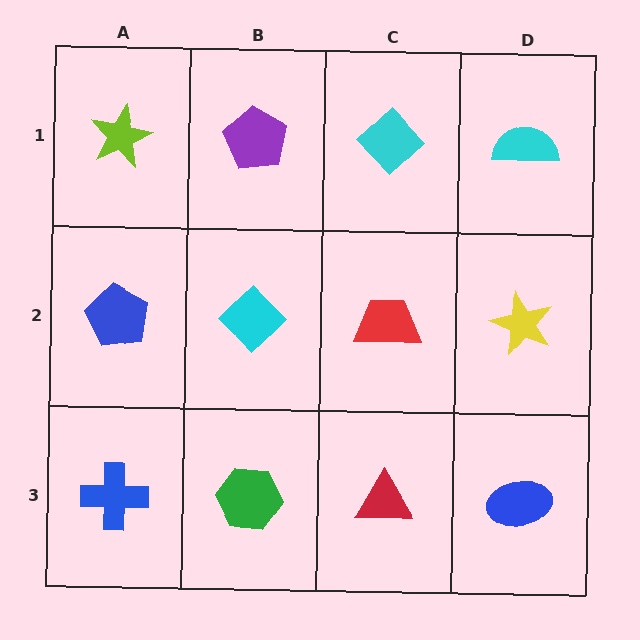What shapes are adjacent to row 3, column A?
A blue pentagon (row 2, column A), a green hexagon (row 3, column B).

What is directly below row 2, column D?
A blue ellipse.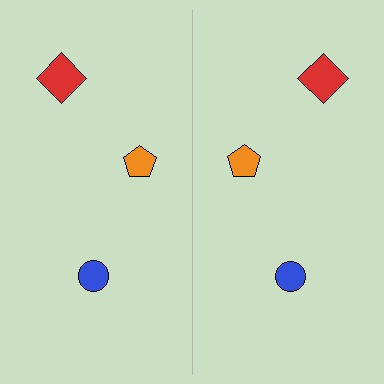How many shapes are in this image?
There are 6 shapes in this image.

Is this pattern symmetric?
Yes, this pattern has bilateral (reflection) symmetry.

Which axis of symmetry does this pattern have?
The pattern has a vertical axis of symmetry running through the center of the image.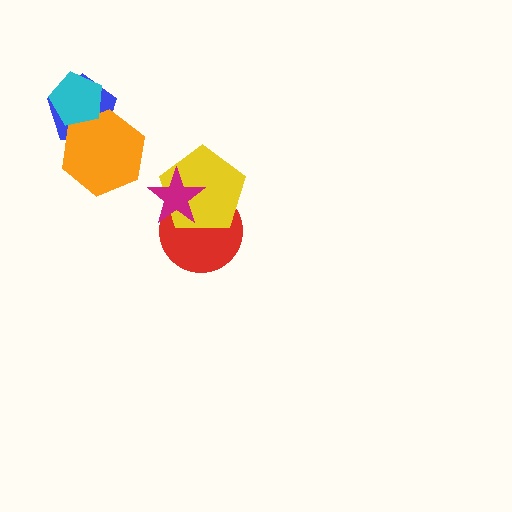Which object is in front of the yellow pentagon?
The magenta star is in front of the yellow pentagon.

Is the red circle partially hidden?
Yes, it is partially covered by another shape.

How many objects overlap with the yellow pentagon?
2 objects overlap with the yellow pentagon.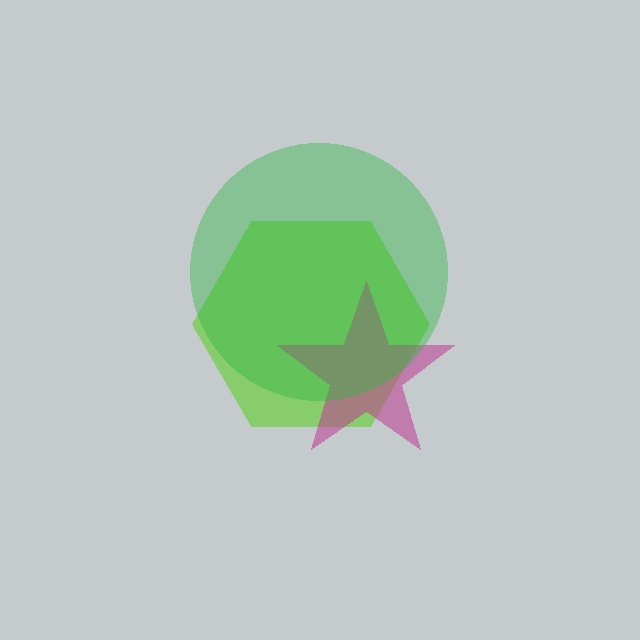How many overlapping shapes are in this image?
There are 3 overlapping shapes in the image.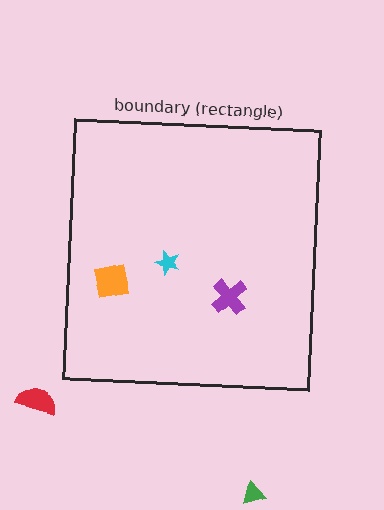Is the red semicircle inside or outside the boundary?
Outside.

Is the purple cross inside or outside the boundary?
Inside.